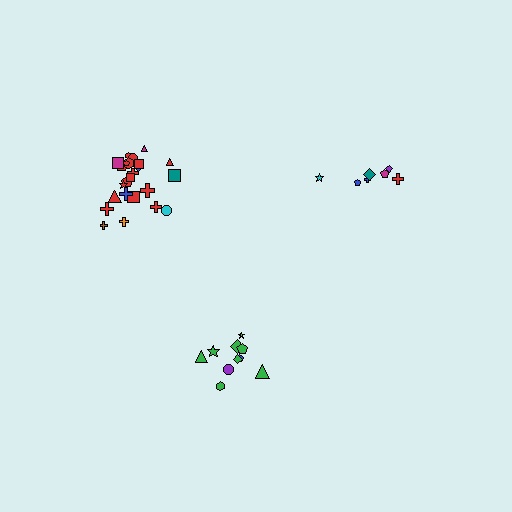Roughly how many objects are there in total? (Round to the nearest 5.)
Roughly 40 objects in total.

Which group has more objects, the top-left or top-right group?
The top-left group.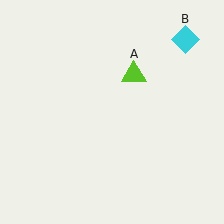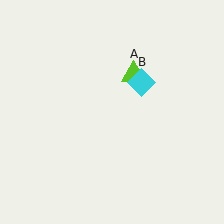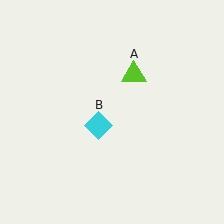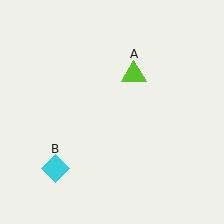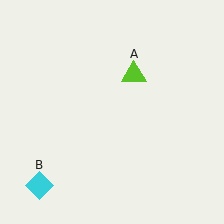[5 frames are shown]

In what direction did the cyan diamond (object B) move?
The cyan diamond (object B) moved down and to the left.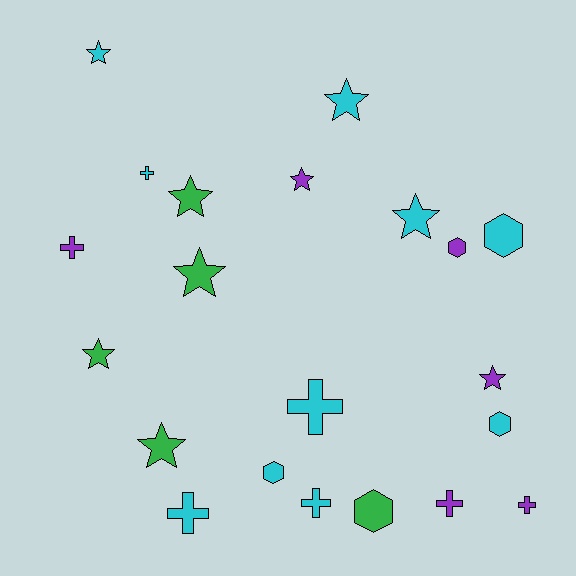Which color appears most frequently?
Cyan, with 10 objects.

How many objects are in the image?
There are 21 objects.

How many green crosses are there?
There are no green crosses.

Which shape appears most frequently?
Star, with 9 objects.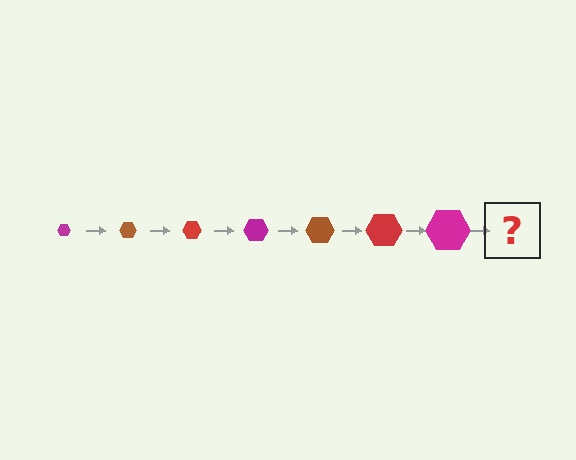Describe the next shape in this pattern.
It should be a brown hexagon, larger than the previous one.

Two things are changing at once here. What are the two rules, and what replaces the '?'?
The two rules are that the hexagon grows larger each step and the color cycles through magenta, brown, and red. The '?' should be a brown hexagon, larger than the previous one.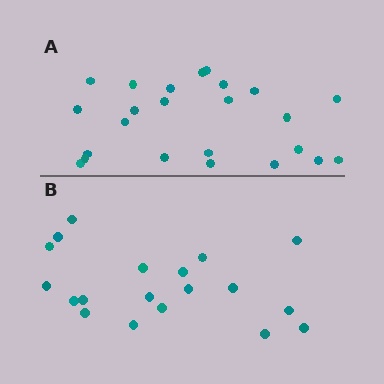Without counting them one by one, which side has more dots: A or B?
Region A (the top region) has more dots.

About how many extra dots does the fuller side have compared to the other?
Region A has about 5 more dots than region B.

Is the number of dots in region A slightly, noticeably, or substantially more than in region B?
Region A has noticeably more, but not dramatically so. The ratio is roughly 1.3 to 1.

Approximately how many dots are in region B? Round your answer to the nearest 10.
About 20 dots. (The exact count is 19, which rounds to 20.)